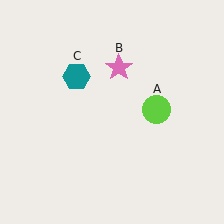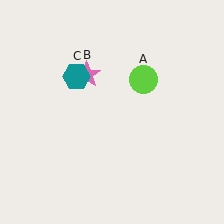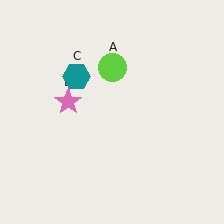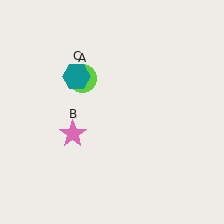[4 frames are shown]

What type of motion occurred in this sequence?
The lime circle (object A), pink star (object B) rotated counterclockwise around the center of the scene.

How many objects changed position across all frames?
2 objects changed position: lime circle (object A), pink star (object B).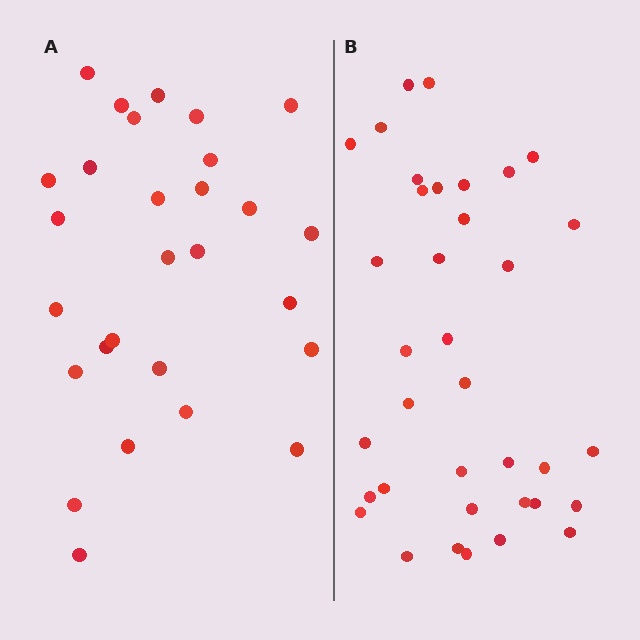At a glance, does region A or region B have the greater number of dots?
Region B (the right region) has more dots.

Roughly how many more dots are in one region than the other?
Region B has roughly 8 or so more dots than region A.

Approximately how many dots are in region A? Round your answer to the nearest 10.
About 30 dots. (The exact count is 28, which rounds to 30.)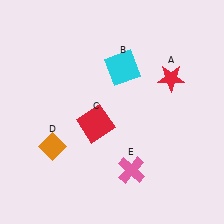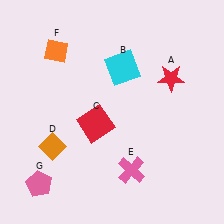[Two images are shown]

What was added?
An orange diamond (F), a pink pentagon (G) were added in Image 2.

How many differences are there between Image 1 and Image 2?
There are 2 differences between the two images.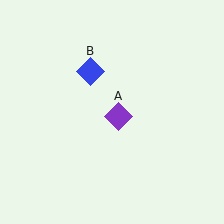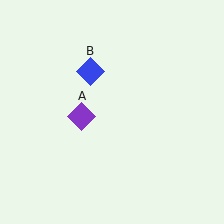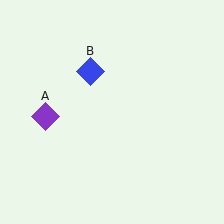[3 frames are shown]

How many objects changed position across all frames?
1 object changed position: purple diamond (object A).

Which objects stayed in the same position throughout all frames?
Blue diamond (object B) remained stationary.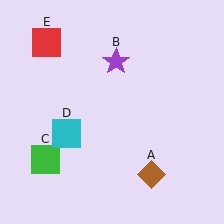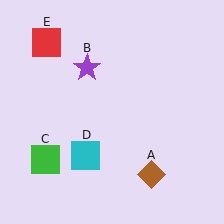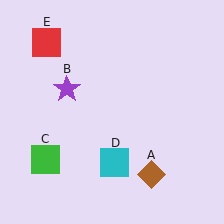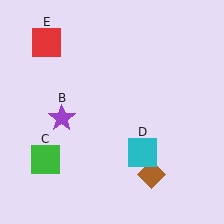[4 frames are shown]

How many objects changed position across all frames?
2 objects changed position: purple star (object B), cyan square (object D).